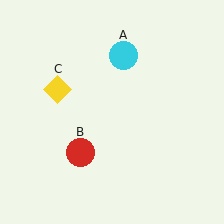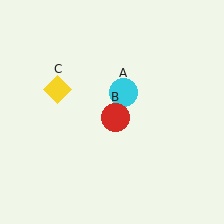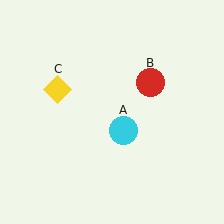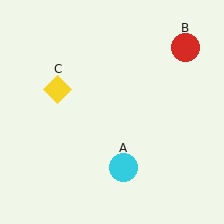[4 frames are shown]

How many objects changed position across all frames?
2 objects changed position: cyan circle (object A), red circle (object B).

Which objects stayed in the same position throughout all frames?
Yellow diamond (object C) remained stationary.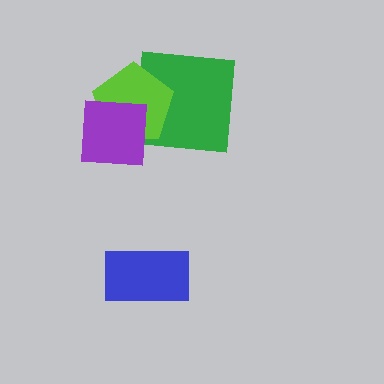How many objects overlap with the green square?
2 objects overlap with the green square.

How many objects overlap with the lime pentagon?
2 objects overlap with the lime pentagon.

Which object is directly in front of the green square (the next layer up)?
The lime pentagon is directly in front of the green square.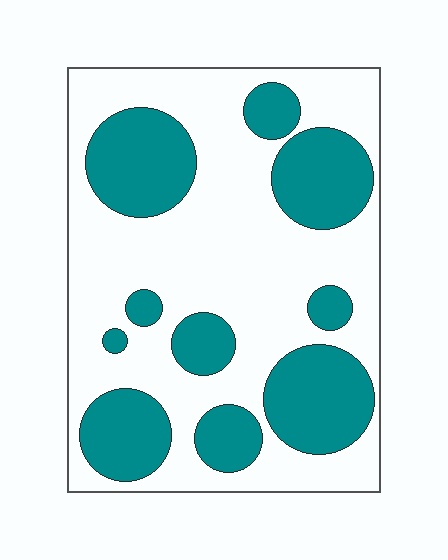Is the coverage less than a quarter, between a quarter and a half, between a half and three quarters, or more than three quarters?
Between a quarter and a half.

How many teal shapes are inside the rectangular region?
10.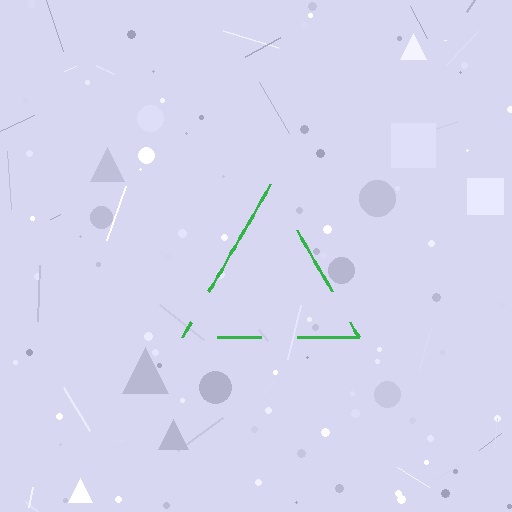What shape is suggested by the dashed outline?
The dashed outline suggests a triangle.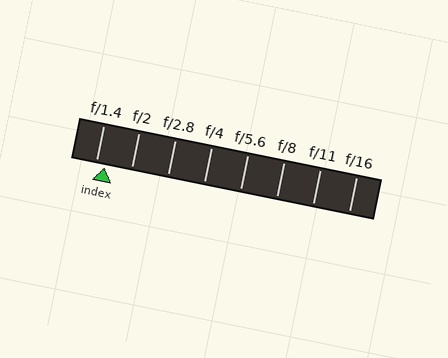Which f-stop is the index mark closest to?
The index mark is closest to f/1.4.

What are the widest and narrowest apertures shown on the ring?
The widest aperture shown is f/1.4 and the narrowest is f/16.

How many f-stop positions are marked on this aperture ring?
There are 8 f-stop positions marked.